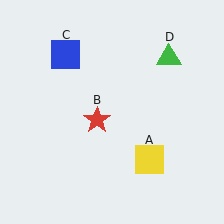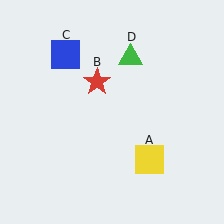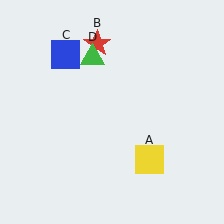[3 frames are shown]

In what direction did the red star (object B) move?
The red star (object B) moved up.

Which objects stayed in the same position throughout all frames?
Yellow square (object A) and blue square (object C) remained stationary.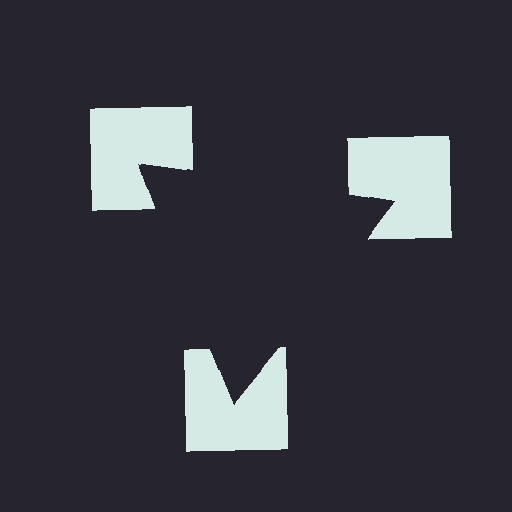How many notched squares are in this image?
There are 3 — one at each vertex of the illusory triangle.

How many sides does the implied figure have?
3 sides.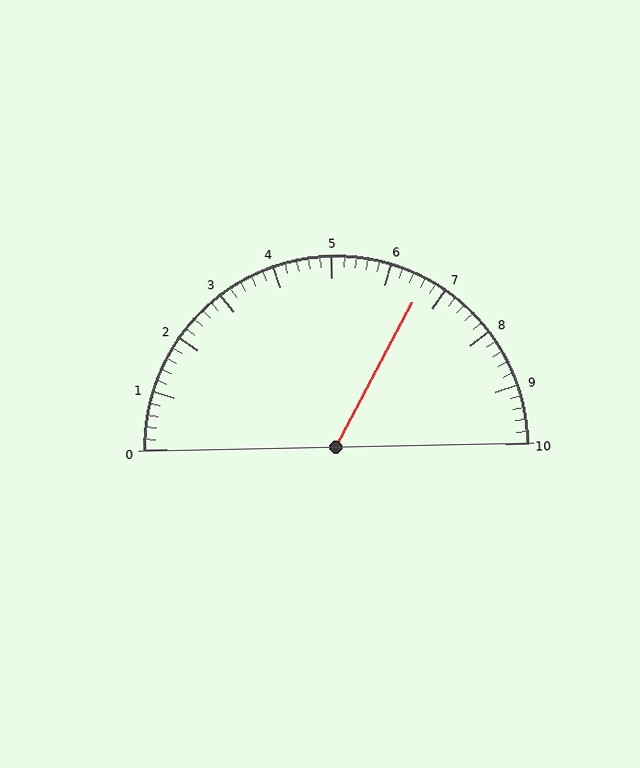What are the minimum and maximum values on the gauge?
The gauge ranges from 0 to 10.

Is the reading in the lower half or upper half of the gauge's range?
The reading is in the upper half of the range (0 to 10).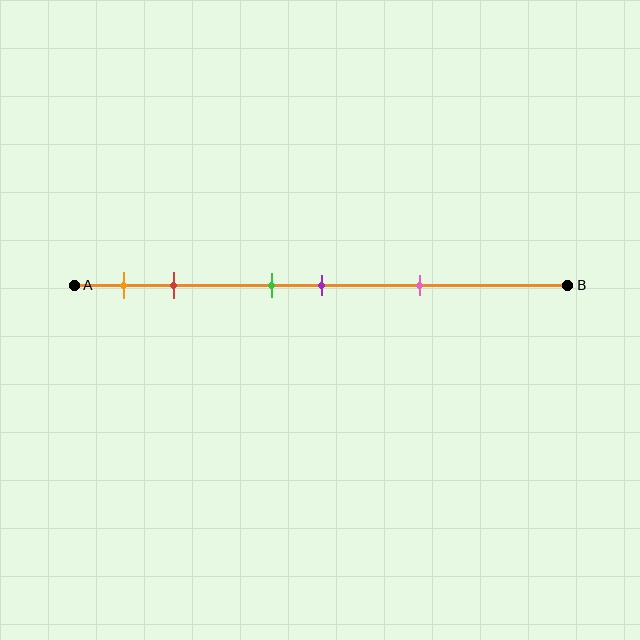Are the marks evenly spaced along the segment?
No, the marks are not evenly spaced.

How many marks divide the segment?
There are 5 marks dividing the segment.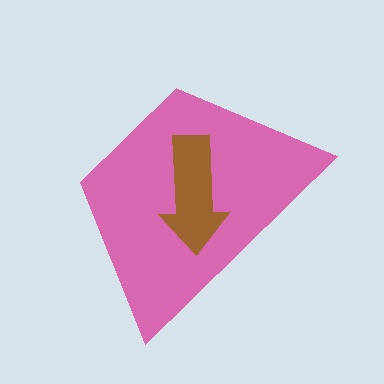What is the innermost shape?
The brown arrow.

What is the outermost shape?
The pink trapezoid.